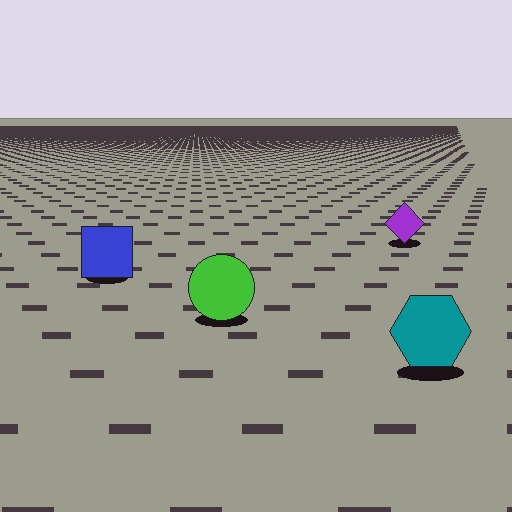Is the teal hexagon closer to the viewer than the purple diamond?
Yes. The teal hexagon is closer — you can tell from the texture gradient: the ground texture is coarser near it.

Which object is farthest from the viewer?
The purple diamond is farthest from the viewer. It appears smaller and the ground texture around it is denser.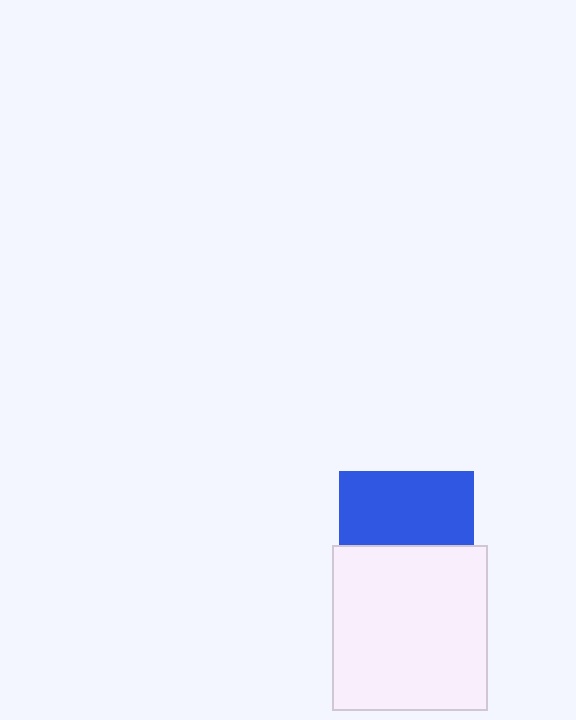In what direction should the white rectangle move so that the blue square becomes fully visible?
The white rectangle should move down. That is the shortest direction to clear the overlap and leave the blue square fully visible.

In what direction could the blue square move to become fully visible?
The blue square could move up. That would shift it out from behind the white rectangle entirely.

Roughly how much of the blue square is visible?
About half of it is visible (roughly 55%).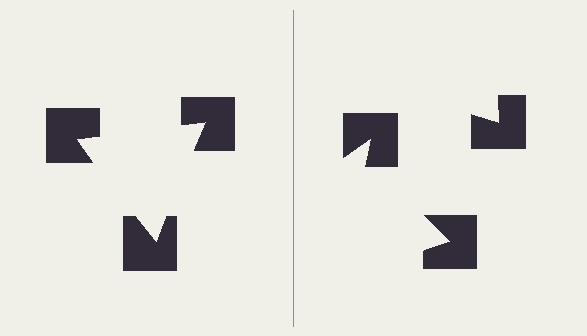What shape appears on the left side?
An illusory triangle.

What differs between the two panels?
The notched squares are positioned identically on both sides; only the wedge orientations differ. On the left they align to a triangle; on the right they are misaligned.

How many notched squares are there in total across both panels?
6 — 3 on each side.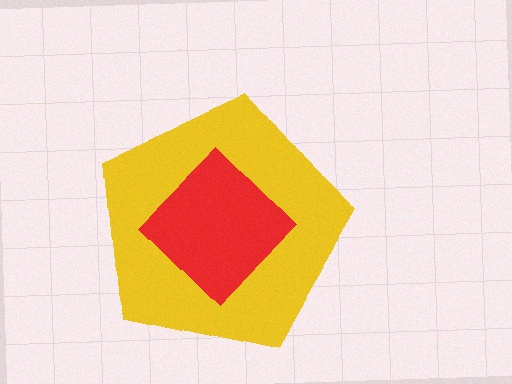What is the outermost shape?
The yellow pentagon.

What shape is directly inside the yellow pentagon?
The red diamond.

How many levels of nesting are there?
2.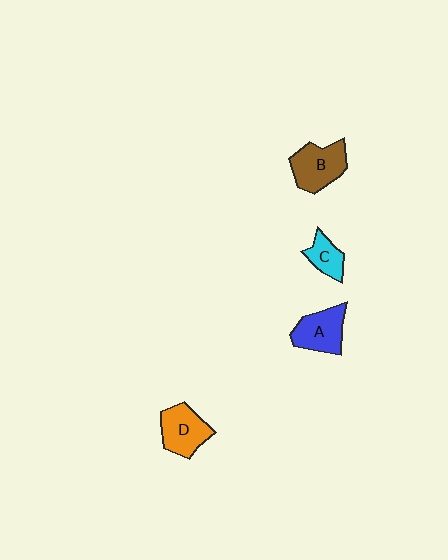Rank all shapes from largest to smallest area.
From largest to smallest: B (brown), D (orange), A (blue), C (cyan).